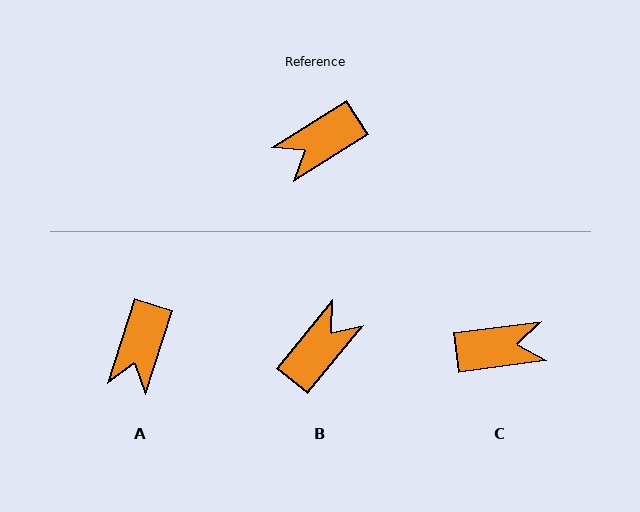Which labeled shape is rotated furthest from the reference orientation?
B, about 162 degrees away.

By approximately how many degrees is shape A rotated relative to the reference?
Approximately 41 degrees counter-clockwise.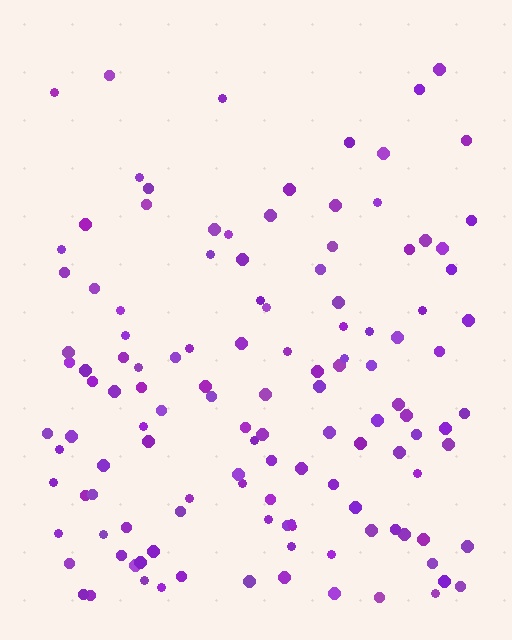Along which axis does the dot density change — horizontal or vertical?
Vertical.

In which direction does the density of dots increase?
From top to bottom, with the bottom side densest.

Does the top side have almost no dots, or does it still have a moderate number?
Still a moderate number, just noticeably fewer than the bottom.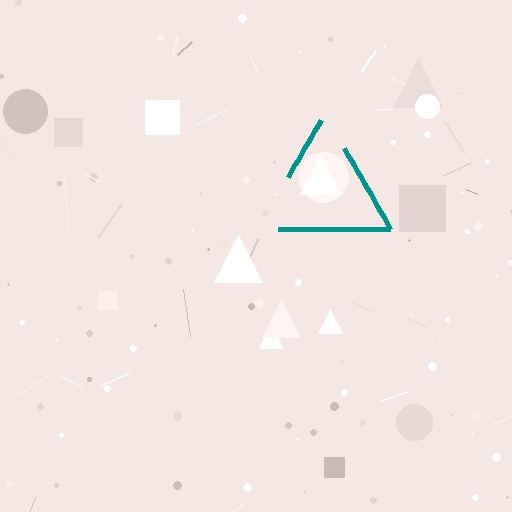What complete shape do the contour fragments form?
The contour fragments form a triangle.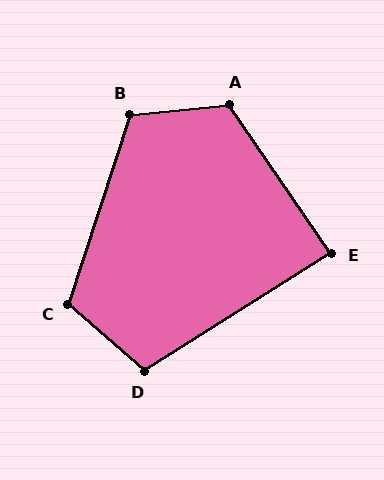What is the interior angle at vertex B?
Approximately 114 degrees (obtuse).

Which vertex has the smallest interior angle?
E, at approximately 88 degrees.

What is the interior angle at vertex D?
Approximately 107 degrees (obtuse).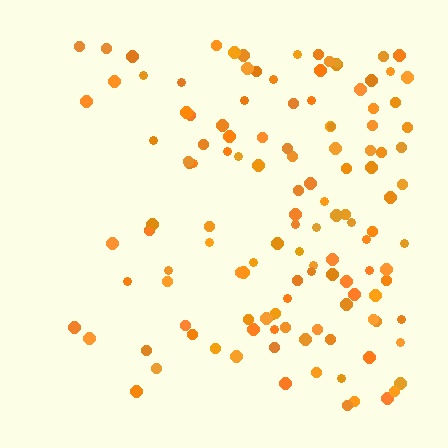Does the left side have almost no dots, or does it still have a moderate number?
Still a moderate number, just noticeably fewer than the right.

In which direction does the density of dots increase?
From left to right, with the right side densest.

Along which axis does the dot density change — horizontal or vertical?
Horizontal.